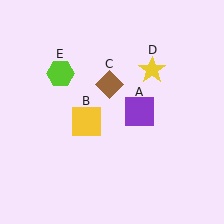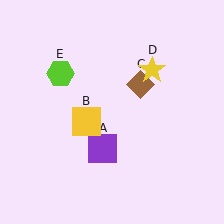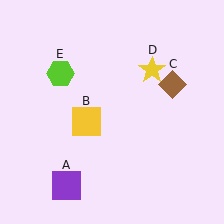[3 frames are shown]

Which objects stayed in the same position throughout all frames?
Yellow square (object B) and yellow star (object D) and lime hexagon (object E) remained stationary.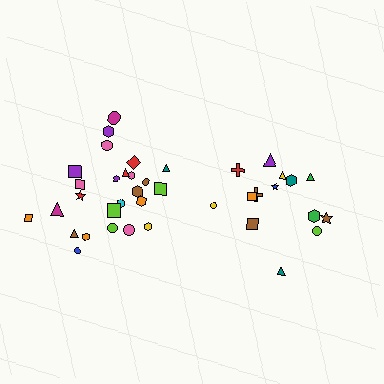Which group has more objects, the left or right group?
The left group.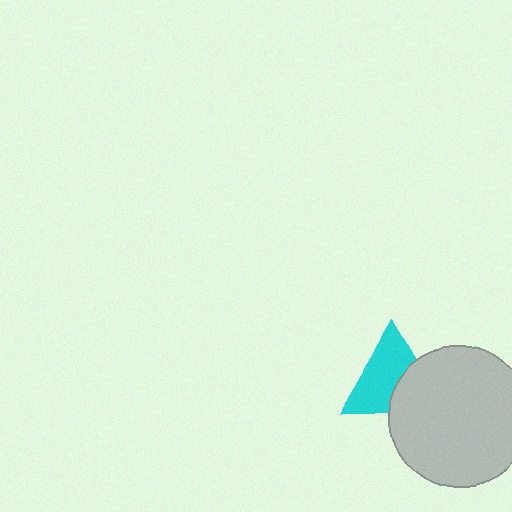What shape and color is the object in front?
The object in front is a light gray circle.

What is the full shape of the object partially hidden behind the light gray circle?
The partially hidden object is a cyan triangle.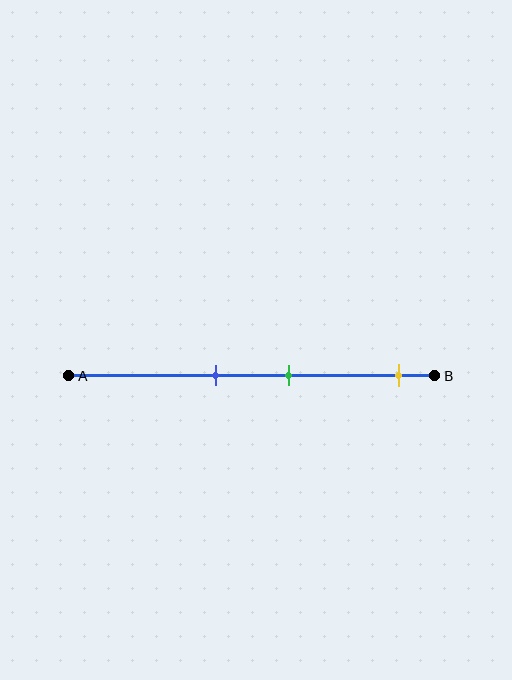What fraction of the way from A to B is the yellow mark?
The yellow mark is approximately 90% (0.9) of the way from A to B.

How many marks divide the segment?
There are 3 marks dividing the segment.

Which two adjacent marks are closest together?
The blue and green marks are the closest adjacent pair.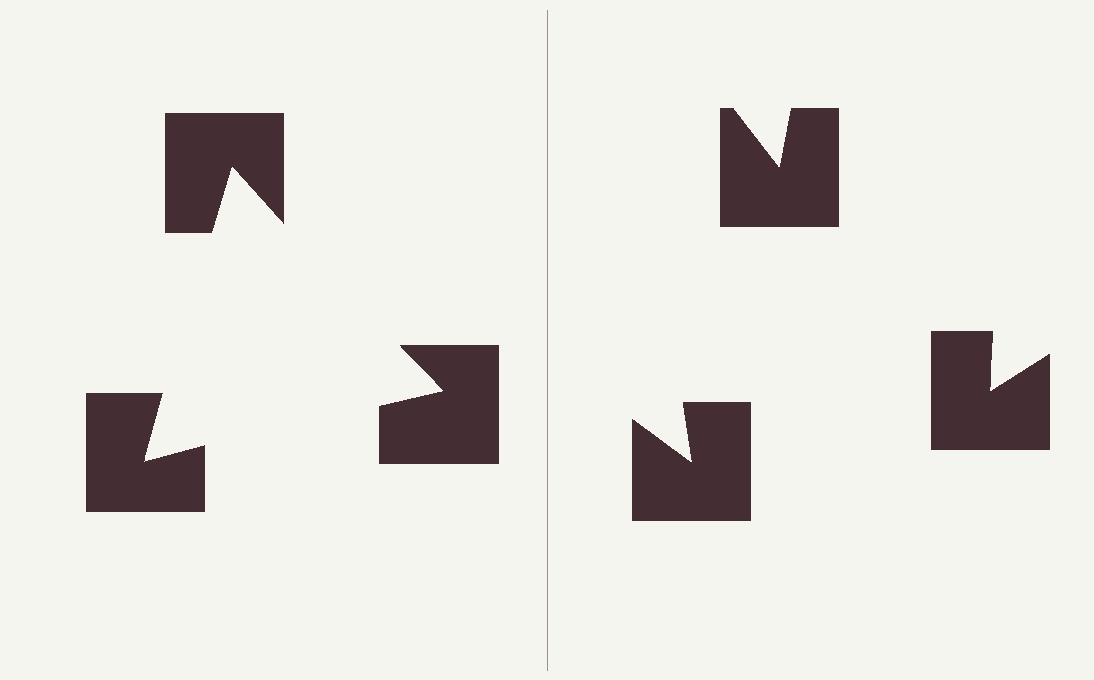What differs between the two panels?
The notched squares are positioned identically on both sides; only the wedge orientations differ. On the left they align to a triangle; on the right they are misaligned.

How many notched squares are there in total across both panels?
6 — 3 on each side.